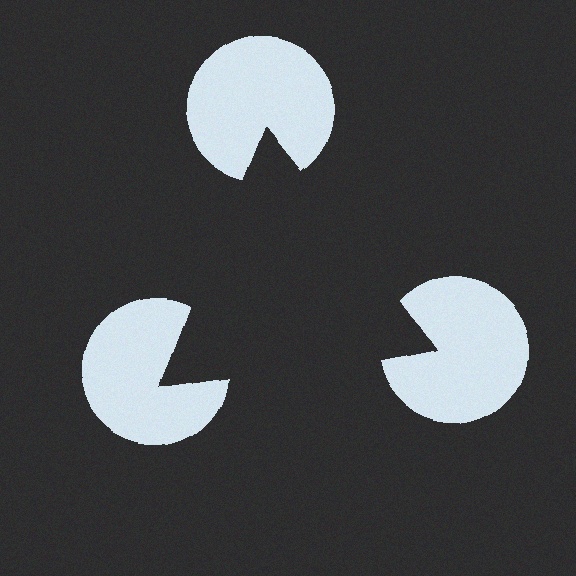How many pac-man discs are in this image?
There are 3 — one at each vertex of the illusory triangle.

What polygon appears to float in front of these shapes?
An illusory triangle — its edges are inferred from the aligned wedge cuts in the pac-man discs, not physically drawn.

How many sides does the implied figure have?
3 sides.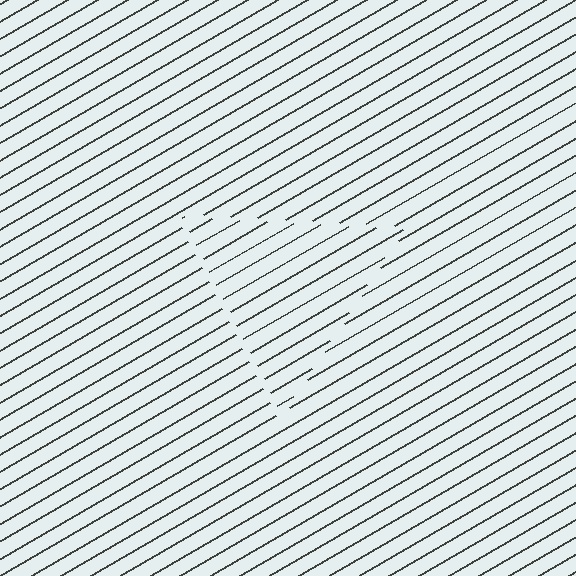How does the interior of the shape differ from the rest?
The interior of the shape contains the same grating, shifted by half a period — the contour is defined by the phase discontinuity where line-ends from the inner and outer gratings abut.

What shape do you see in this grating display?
An illusory triangle. The interior of the shape contains the same grating, shifted by half a period — the contour is defined by the phase discontinuity where line-ends from the inner and outer gratings abut.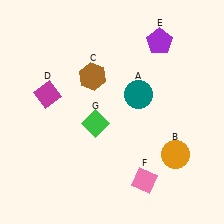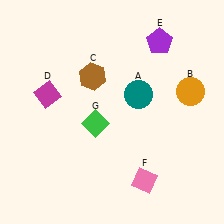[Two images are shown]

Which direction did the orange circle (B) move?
The orange circle (B) moved up.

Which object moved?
The orange circle (B) moved up.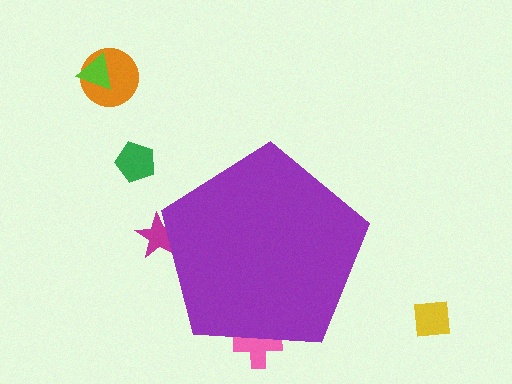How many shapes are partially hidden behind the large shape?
2 shapes are partially hidden.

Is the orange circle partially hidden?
No, the orange circle is fully visible.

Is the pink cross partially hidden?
Yes, the pink cross is partially hidden behind the purple pentagon.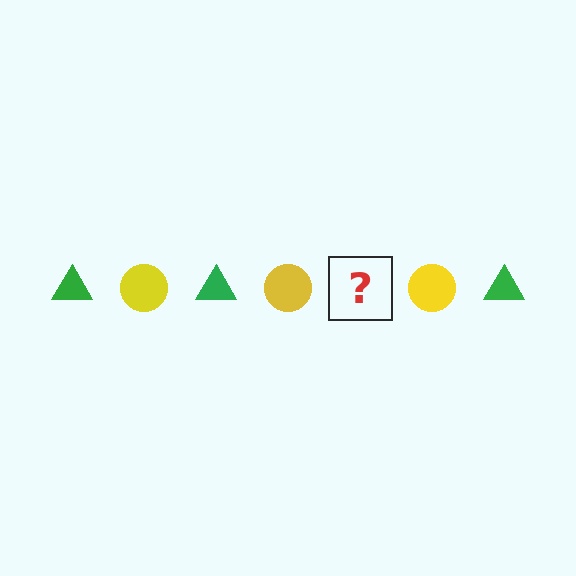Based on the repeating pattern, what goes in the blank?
The blank should be a green triangle.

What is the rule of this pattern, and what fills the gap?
The rule is that the pattern alternates between green triangle and yellow circle. The gap should be filled with a green triangle.